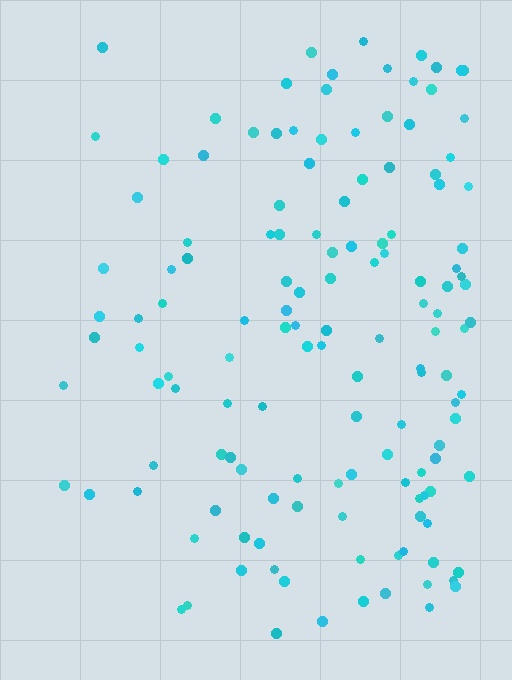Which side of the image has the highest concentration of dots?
The right.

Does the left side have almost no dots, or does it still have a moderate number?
Still a moderate number, just noticeably fewer than the right.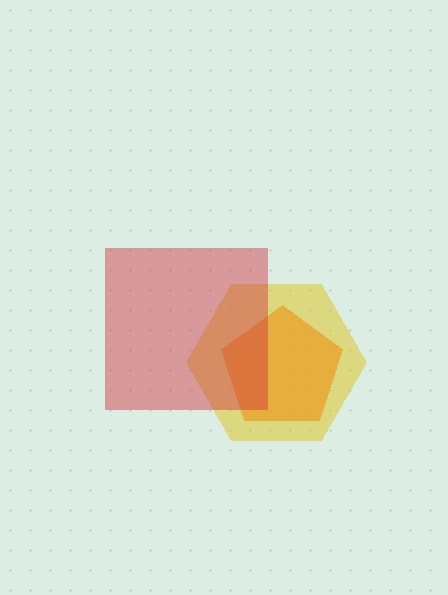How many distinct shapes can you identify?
There are 3 distinct shapes: a yellow hexagon, an orange pentagon, a red square.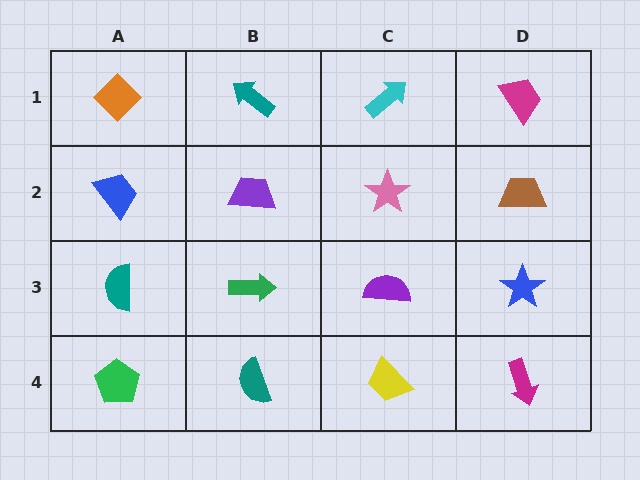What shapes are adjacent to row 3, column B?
A purple trapezoid (row 2, column B), a teal semicircle (row 4, column B), a teal semicircle (row 3, column A), a purple semicircle (row 3, column C).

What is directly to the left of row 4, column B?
A green pentagon.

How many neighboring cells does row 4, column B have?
3.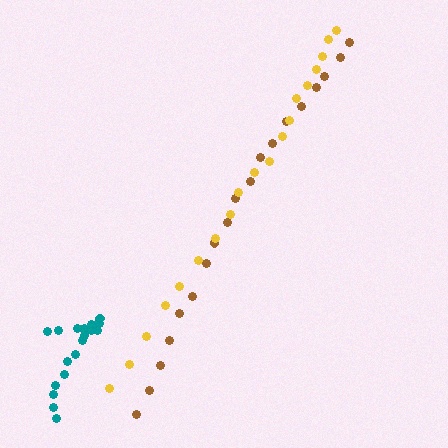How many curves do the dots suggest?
There are 3 distinct paths.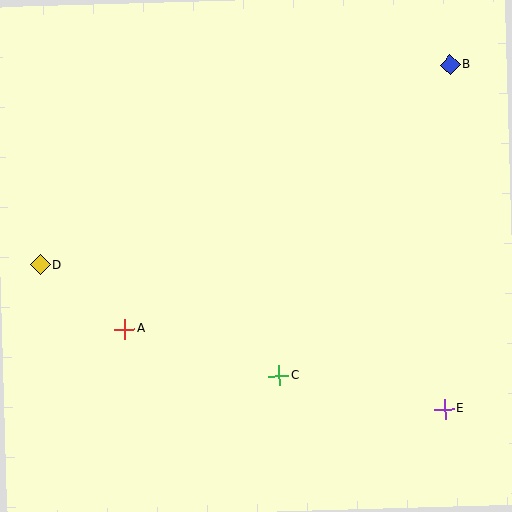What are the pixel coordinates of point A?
Point A is at (125, 329).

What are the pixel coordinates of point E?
Point E is at (444, 409).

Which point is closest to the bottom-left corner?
Point A is closest to the bottom-left corner.